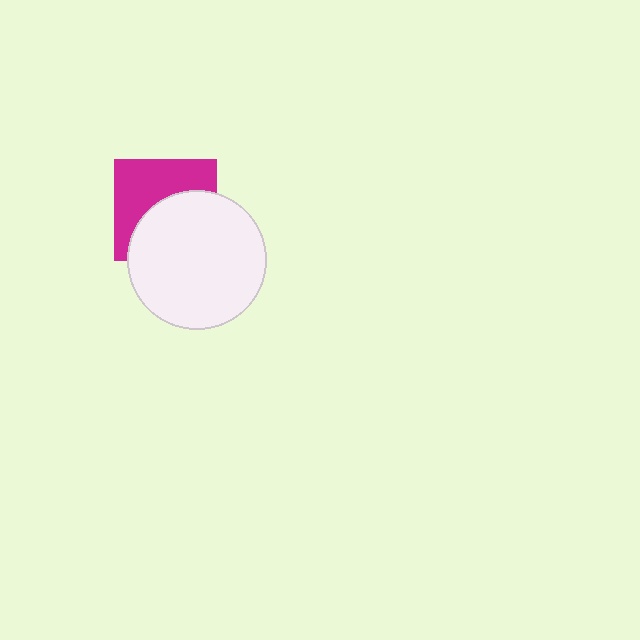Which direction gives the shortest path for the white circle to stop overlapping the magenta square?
Moving down gives the shortest separation.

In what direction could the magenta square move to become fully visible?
The magenta square could move up. That would shift it out from behind the white circle entirely.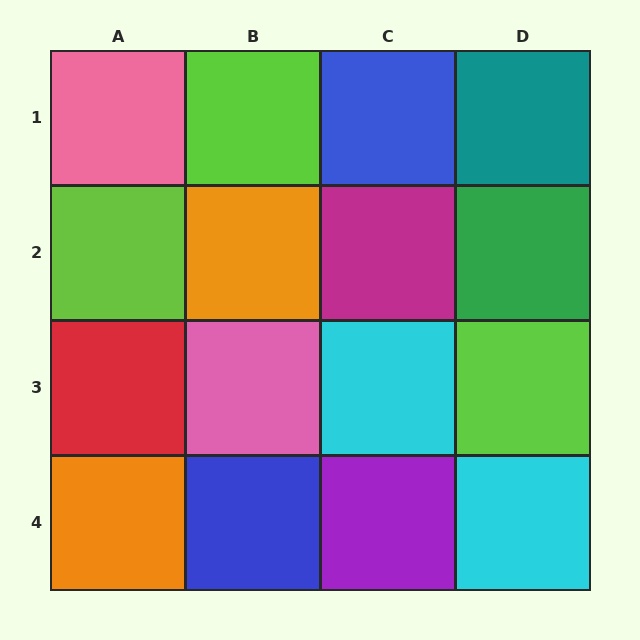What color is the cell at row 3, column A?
Red.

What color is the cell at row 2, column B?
Orange.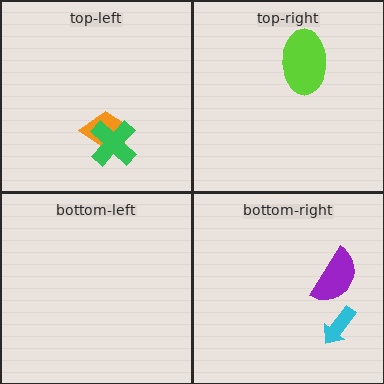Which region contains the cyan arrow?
The bottom-right region.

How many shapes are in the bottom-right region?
2.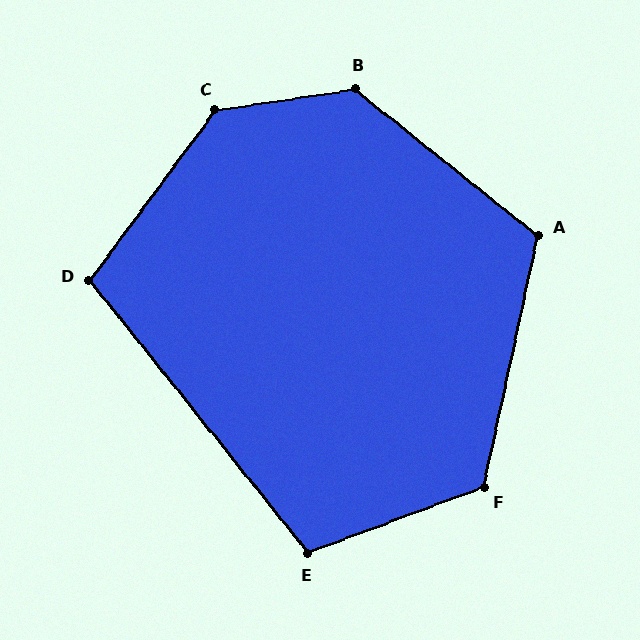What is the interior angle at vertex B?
Approximately 132 degrees (obtuse).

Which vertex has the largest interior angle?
C, at approximately 136 degrees.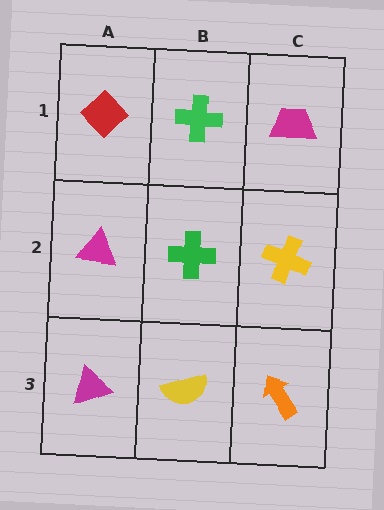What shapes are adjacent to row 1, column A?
A magenta triangle (row 2, column A), a green cross (row 1, column B).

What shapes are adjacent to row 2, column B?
A green cross (row 1, column B), a yellow semicircle (row 3, column B), a magenta triangle (row 2, column A), a yellow cross (row 2, column C).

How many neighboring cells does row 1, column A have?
2.